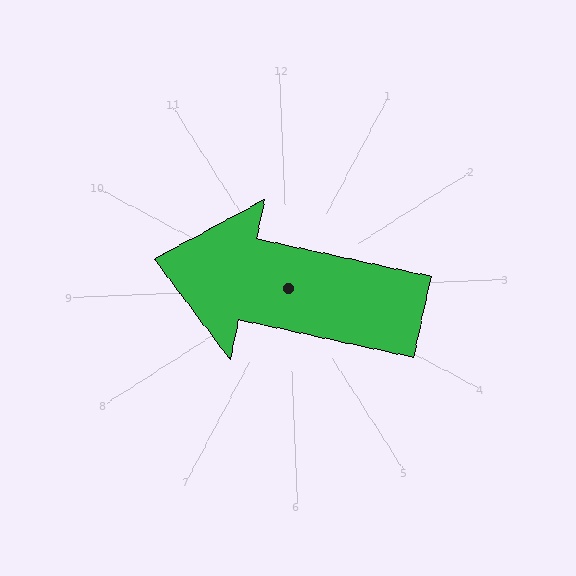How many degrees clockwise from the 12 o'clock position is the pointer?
Approximately 284 degrees.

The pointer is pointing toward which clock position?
Roughly 9 o'clock.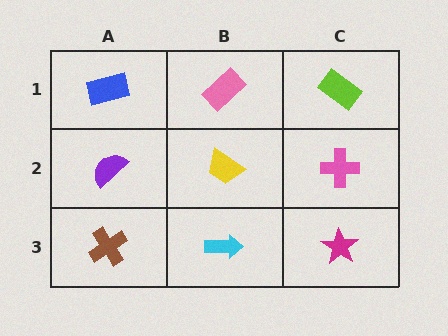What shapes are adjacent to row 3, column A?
A purple semicircle (row 2, column A), a cyan arrow (row 3, column B).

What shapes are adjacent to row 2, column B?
A pink rectangle (row 1, column B), a cyan arrow (row 3, column B), a purple semicircle (row 2, column A), a pink cross (row 2, column C).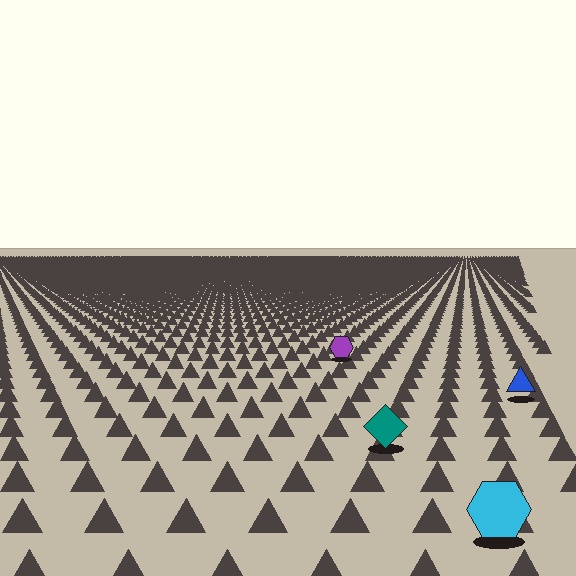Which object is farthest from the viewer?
The purple hexagon is farthest from the viewer. It appears smaller and the ground texture around it is denser.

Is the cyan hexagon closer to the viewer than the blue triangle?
Yes. The cyan hexagon is closer — you can tell from the texture gradient: the ground texture is coarser near it.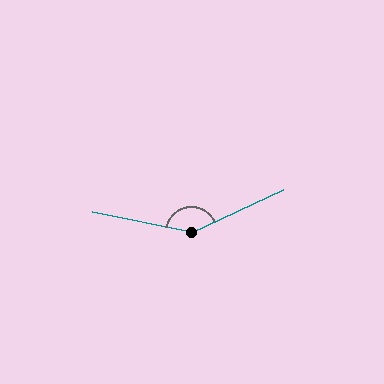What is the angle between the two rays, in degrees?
Approximately 144 degrees.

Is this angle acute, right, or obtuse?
It is obtuse.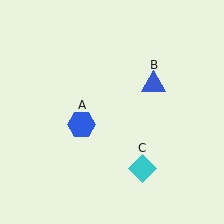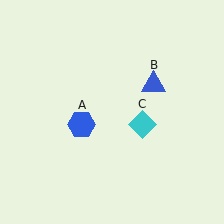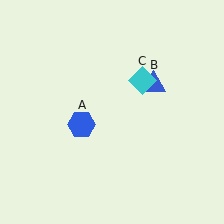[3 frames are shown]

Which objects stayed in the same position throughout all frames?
Blue hexagon (object A) and blue triangle (object B) remained stationary.